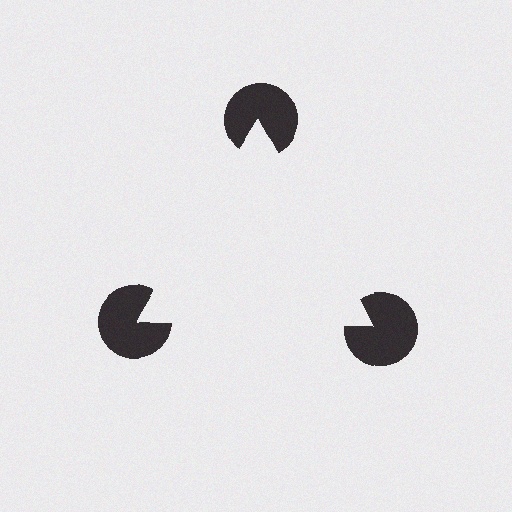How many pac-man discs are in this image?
There are 3 — one at each vertex of the illusory triangle.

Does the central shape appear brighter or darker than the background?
It typically appears slightly brighter than the background, even though no actual brightness change is drawn.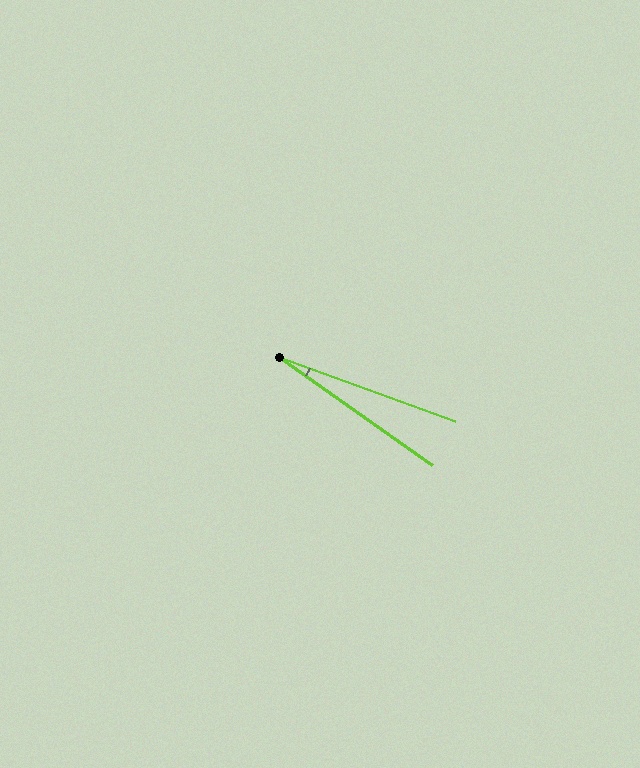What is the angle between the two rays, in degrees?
Approximately 15 degrees.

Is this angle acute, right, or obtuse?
It is acute.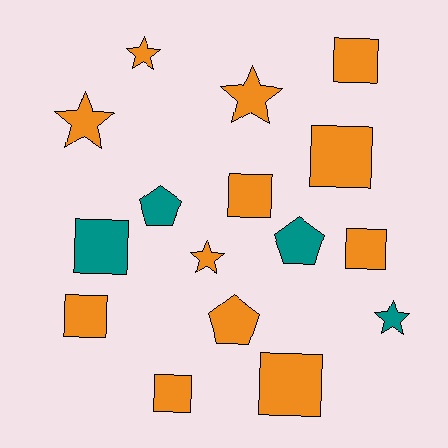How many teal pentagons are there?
There are 2 teal pentagons.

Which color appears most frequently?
Orange, with 12 objects.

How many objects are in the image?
There are 16 objects.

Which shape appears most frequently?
Square, with 8 objects.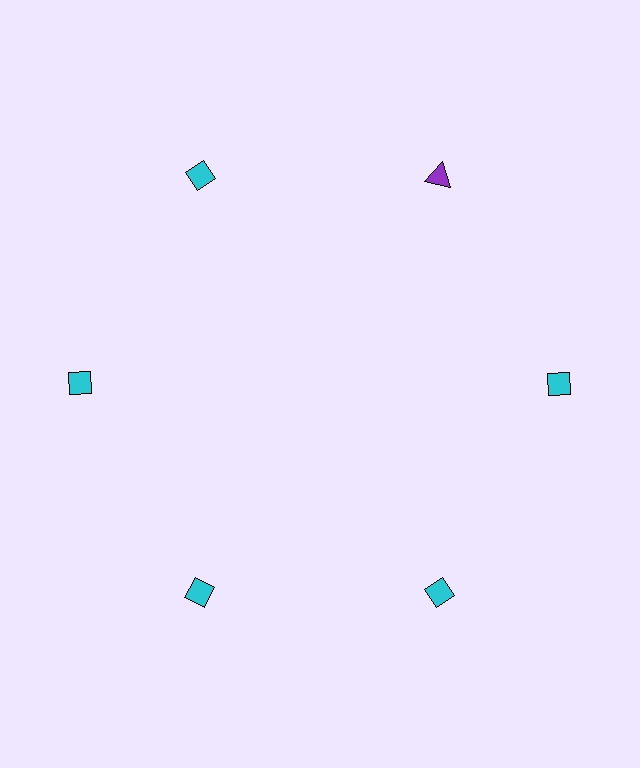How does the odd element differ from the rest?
It differs in both color (purple instead of cyan) and shape (triangle instead of diamond).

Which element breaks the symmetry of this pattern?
The purple triangle at roughly the 1 o'clock position breaks the symmetry. All other shapes are cyan diamonds.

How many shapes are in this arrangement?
There are 6 shapes arranged in a ring pattern.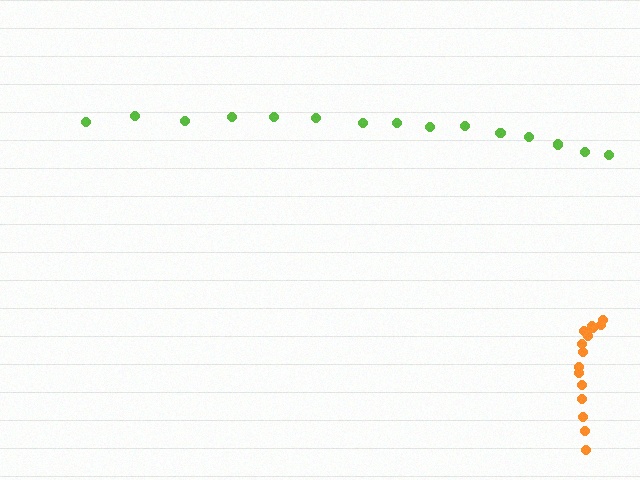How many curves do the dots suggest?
There are 2 distinct paths.